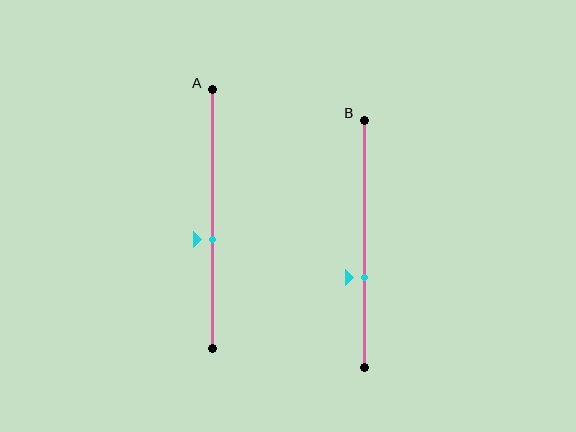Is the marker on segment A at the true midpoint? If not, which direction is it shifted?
No, the marker on segment A is shifted downward by about 8% of the segment length.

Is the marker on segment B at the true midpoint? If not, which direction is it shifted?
No, the marker on segment B is shifted downward by about 14% of the segment length.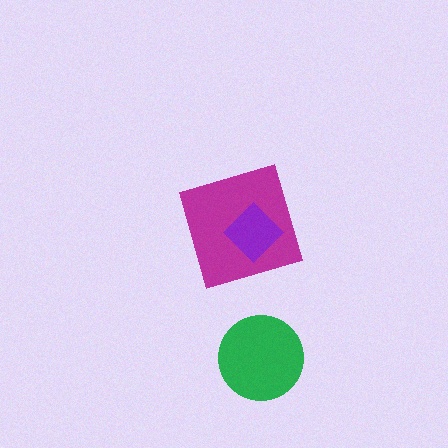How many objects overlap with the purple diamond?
1 object overlaps with the purple diamond.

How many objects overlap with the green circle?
0 objects overlap with the green circle.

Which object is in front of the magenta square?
The purple diamond is in front of the magenta square.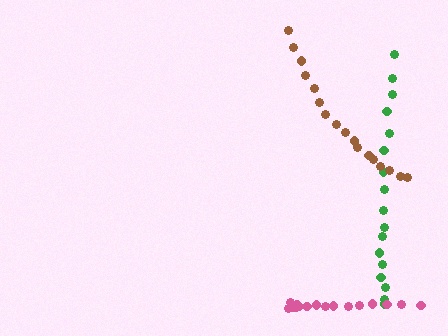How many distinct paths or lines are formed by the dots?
There are 3 distinct paths.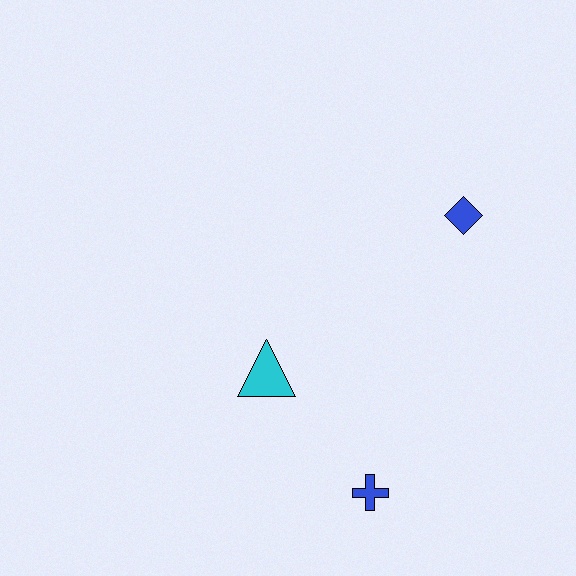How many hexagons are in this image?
There are no hexagons.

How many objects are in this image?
There are 3 objects.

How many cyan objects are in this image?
There is 1 cyan object.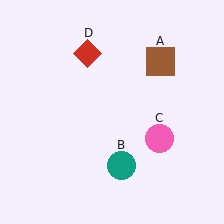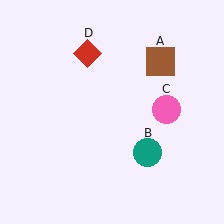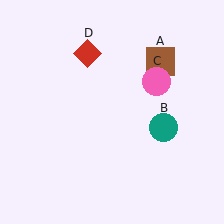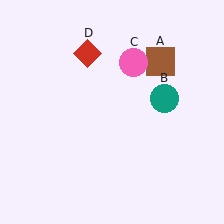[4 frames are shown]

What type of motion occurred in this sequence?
The teal circle (object B), pink circle (object C) rotated counterclockwise around the center of the scene.